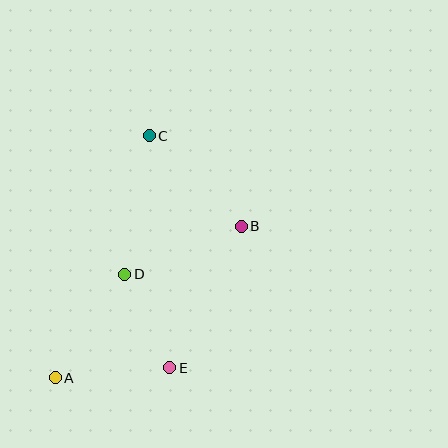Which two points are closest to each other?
Points D and E are closest to each other.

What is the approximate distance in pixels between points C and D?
The distance between C and D is approximately 141 pixels.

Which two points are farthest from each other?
Points A and C are farthest from each other.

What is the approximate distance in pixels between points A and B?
The distance between A and B is approximately 240 pixels.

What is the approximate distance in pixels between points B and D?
The distance between B and D is approximately 126 pixels.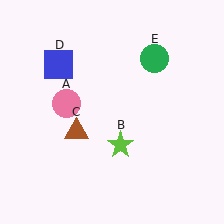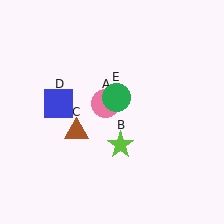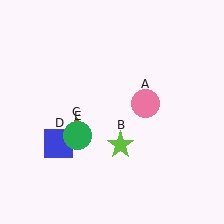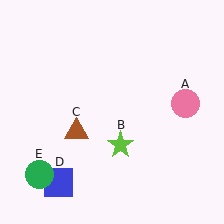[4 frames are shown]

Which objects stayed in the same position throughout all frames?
Lime star (object B) and brown triangle (object C) remained stationary.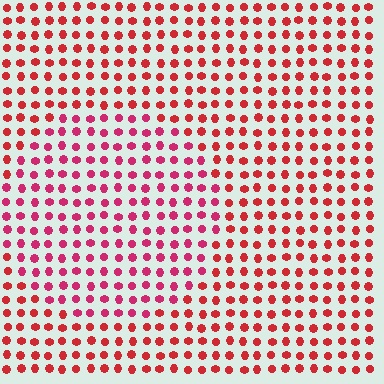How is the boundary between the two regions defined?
The boundary is defined purely by a slight shift in hue (about 23 degrees). Spacing, size, and orientation are identical on both sides.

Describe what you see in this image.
The image is filled with small red elements in a uniform arrangement. A circle-shaped region is visible where the elements are tinted to a slightly different hue, forming a subtle color boundary.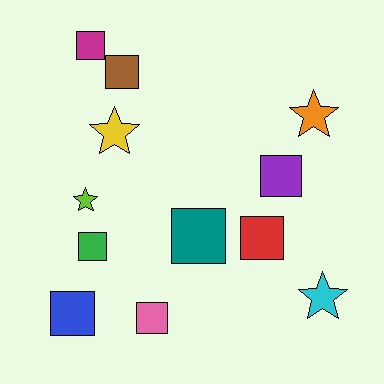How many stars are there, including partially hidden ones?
There are 4 stars.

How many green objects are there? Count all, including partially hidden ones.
There is 1 green object.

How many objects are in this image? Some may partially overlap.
There are 12 objects.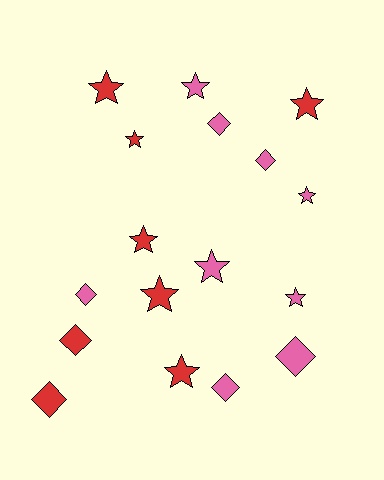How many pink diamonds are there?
There are 5 pink diamonds.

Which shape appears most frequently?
Star, with 10 objects.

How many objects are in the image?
There are 17 objects.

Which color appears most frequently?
Pink, with 9 objects.